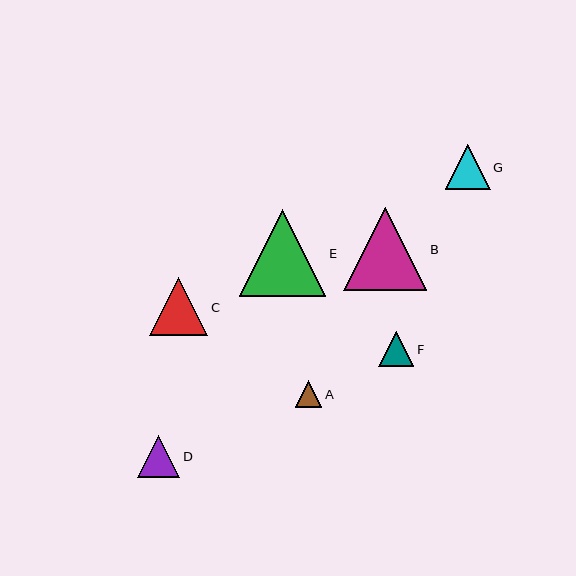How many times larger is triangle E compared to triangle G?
Triangle E is approximately 1.9 times the size of triangle G.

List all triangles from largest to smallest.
From largest to smallest: E, B, C, G, D, F, A.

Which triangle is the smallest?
Triangle A is the smallest with a size of approximately 26 pixels.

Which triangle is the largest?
Triangle E is the largest with a size of approximately 86 pixels.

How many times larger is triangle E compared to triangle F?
Triangle E is approximately 2.5 times the size of triangle F.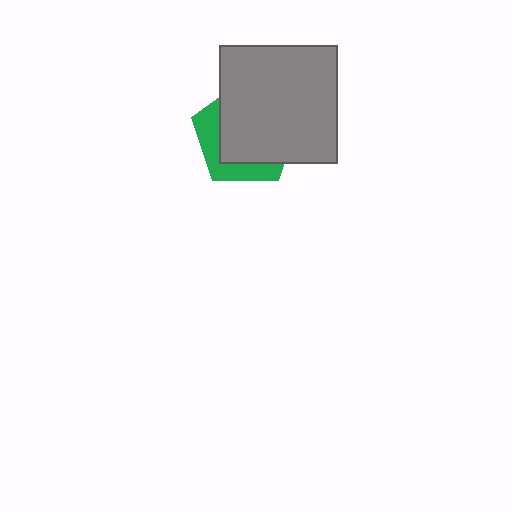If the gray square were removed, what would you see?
You would see the complete green pentagon.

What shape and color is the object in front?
The object in front is a gray square.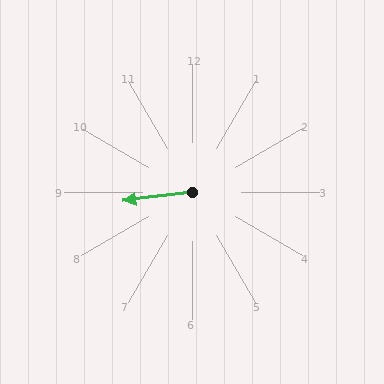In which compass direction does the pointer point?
West.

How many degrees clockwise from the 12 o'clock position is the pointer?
Approximately 263 degrees.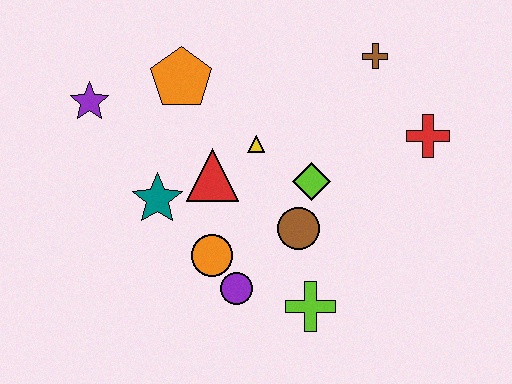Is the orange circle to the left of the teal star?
No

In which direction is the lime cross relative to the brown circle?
The lime cross is below the brown circle.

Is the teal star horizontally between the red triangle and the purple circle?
No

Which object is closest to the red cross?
The brown cross is closest to the red cross.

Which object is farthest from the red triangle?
The red cross is farthest from the red triangle.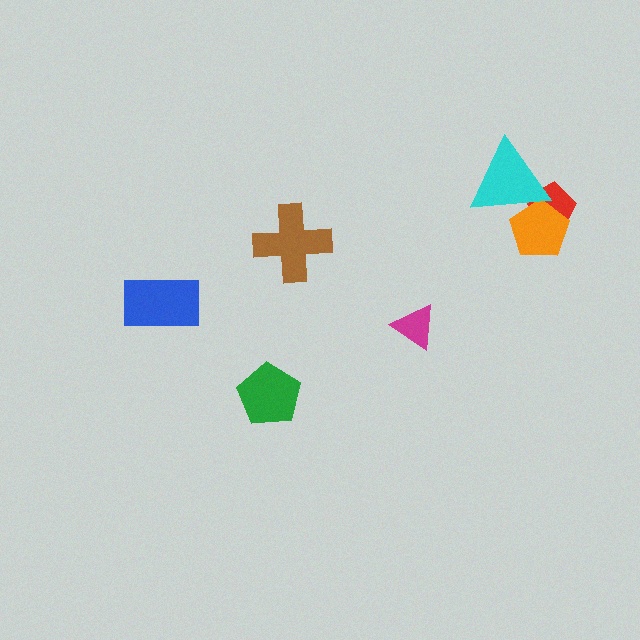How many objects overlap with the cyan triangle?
2 objects overlap with the cyan triangle.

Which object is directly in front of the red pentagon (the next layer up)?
The orange pentagon is directly in front of the red pentagon.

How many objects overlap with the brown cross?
0 objects overlap with the brown cross.